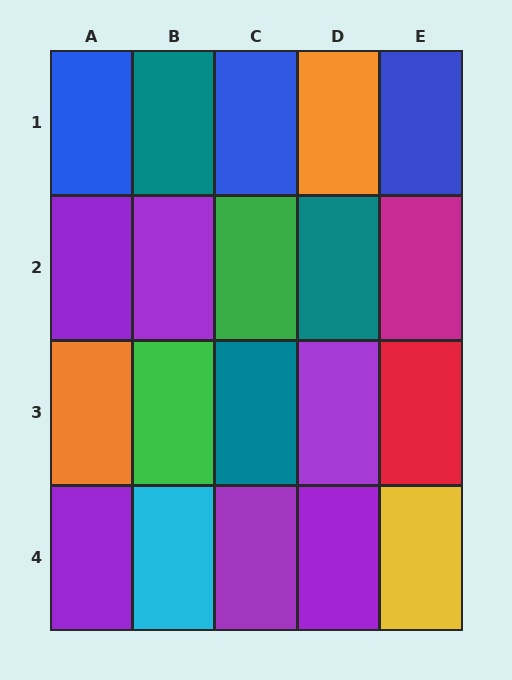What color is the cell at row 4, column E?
Yellow.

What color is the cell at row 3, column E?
Red.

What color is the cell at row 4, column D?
Purple.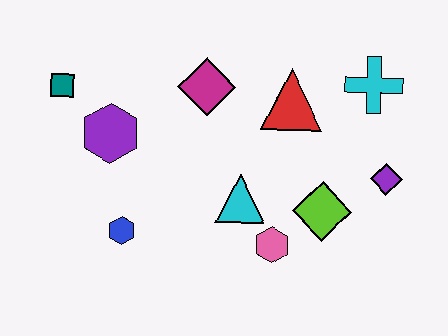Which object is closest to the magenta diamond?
The red triangle is closest to the magenta diamond.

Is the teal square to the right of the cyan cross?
No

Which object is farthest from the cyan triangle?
The teal square is farthest from the cyan triangle.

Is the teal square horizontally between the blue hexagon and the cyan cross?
No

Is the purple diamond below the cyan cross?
Yes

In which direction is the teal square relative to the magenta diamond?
The teal square is to the left of the magenta diamond.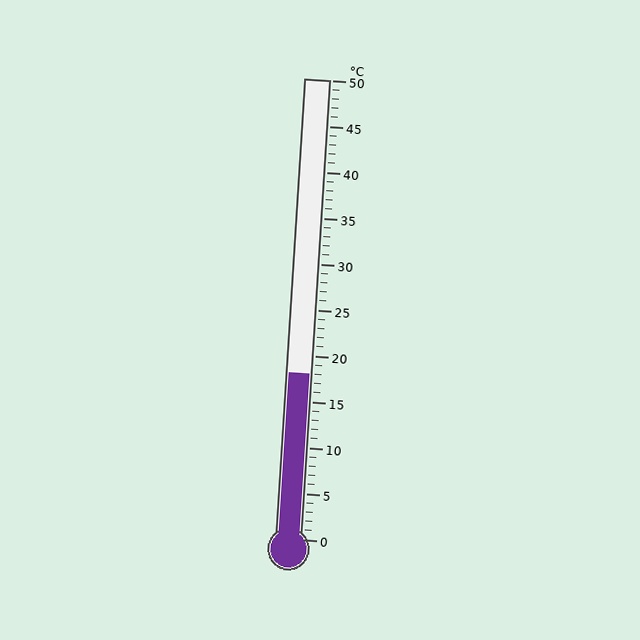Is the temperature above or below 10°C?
The temperature is above 10°C.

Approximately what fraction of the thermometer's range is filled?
The thermometer is filled to approximately 35% of its range.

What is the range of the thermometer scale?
The thermometer scale ranges from 0°C to 50°C.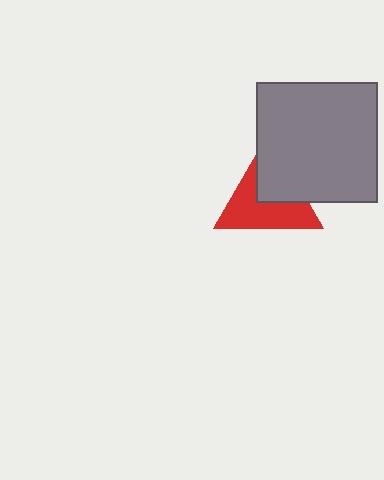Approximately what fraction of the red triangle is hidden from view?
Roughly 41% of the red triangle is hidden behind the gray rectangle.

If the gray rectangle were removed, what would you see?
You would see the complete red triangle.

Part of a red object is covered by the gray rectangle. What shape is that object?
It is a triangle.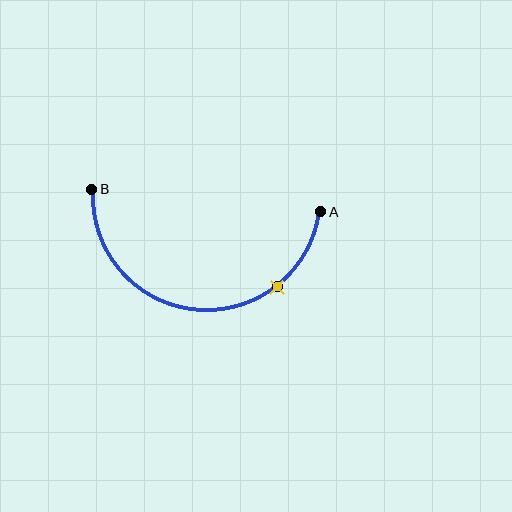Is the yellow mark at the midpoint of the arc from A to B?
No. The yellow mark lies on the arc but is closer to endpoint A. The arc midpoint would be at the point on the curve equidistant along the arc from both A and B.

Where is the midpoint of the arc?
The arc midpoint is the point on the curve farthest from the straight line joining A and B. It sits below that line.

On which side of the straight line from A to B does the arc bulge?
The arc bulges below the straight line connecting A and B.